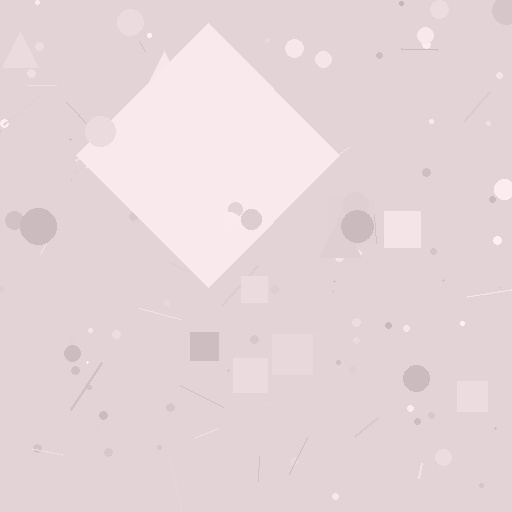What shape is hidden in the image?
A diamond is hidden in the image.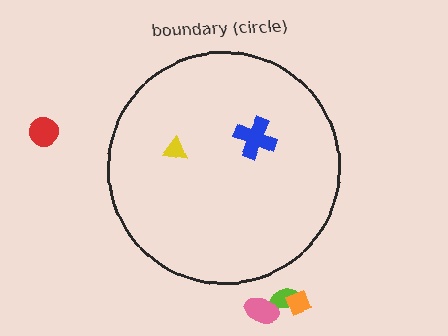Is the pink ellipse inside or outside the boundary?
Outside.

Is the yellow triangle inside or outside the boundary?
Inside.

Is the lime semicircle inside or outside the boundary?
Outside.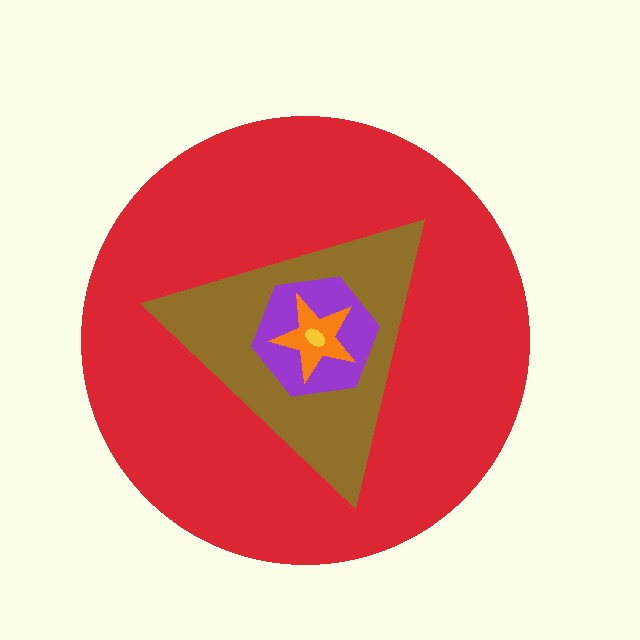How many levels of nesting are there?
5.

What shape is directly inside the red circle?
The brown triangle.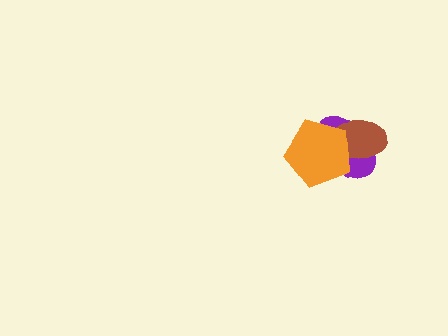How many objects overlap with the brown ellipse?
2 objects overlap with the brown ellipse.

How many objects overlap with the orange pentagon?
2 objects overlap with the orange pentagon.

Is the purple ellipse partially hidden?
Yes, it is partially covered by another shape.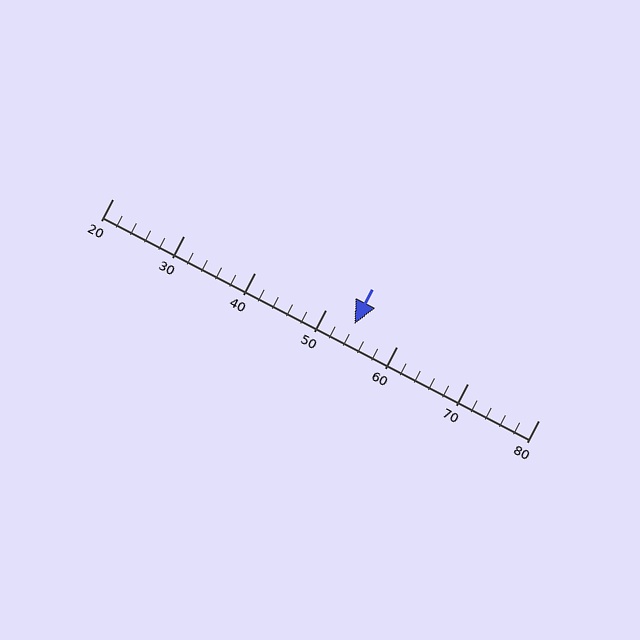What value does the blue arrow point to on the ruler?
The blue arrow points to approximately 54.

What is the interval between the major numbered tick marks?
The major tick marks are spaced 10 units apart.